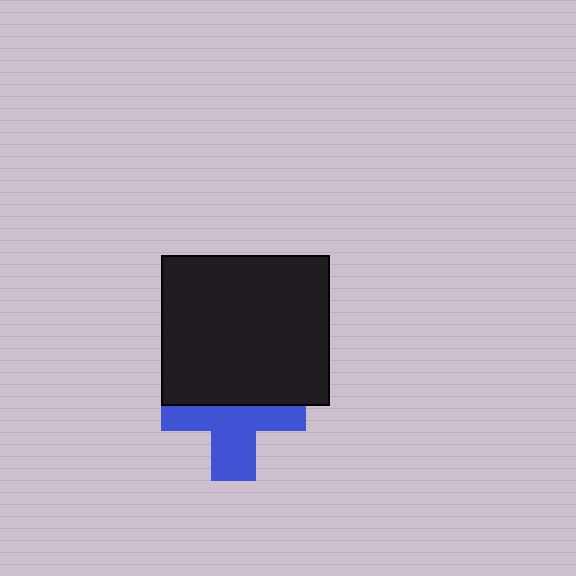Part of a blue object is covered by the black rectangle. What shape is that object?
It is a cross.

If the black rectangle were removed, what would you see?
You would see the complete blue cross.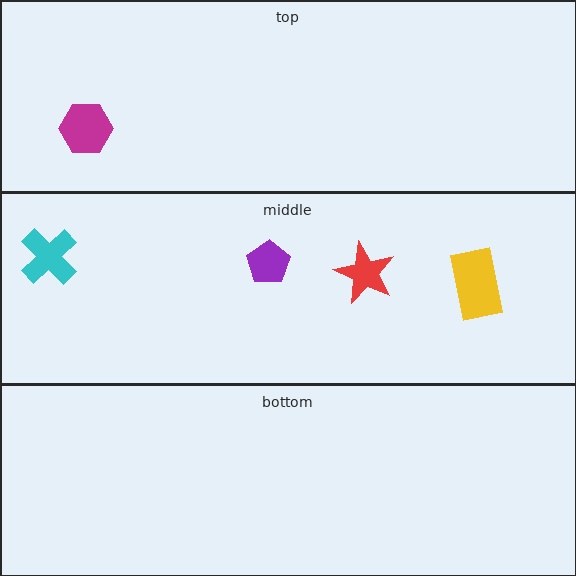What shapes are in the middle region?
The red star, the yellow rectangle, the cyan cross, the purple pentagon.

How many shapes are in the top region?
1.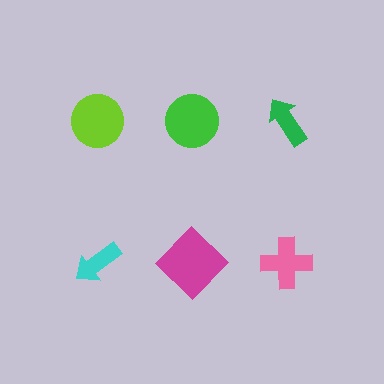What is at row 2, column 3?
A pink cross.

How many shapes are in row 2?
3 shapes.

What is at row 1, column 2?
A green circle.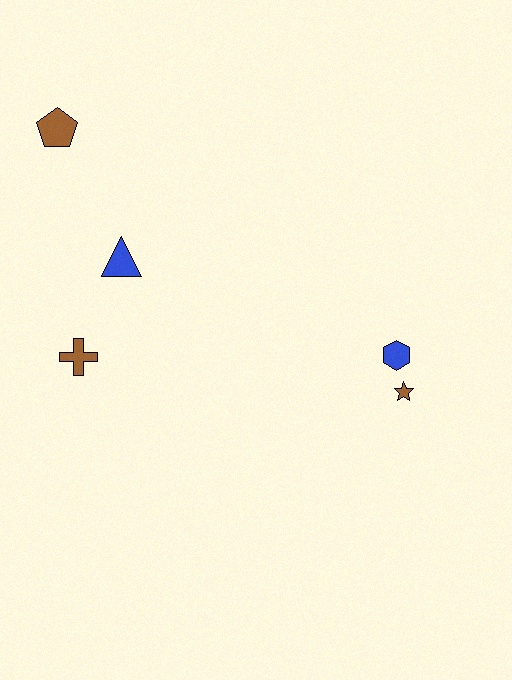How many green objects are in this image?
There are no green objects.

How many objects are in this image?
There are 5 objects.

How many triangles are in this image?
There is 1 triangle.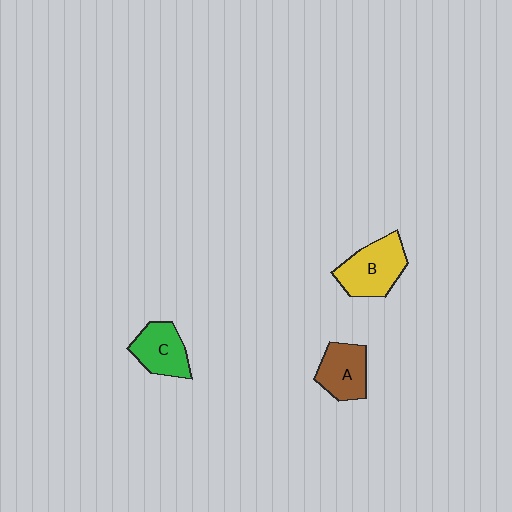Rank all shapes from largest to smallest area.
From largest to smallest: B (yellow), C (green), A (brown).